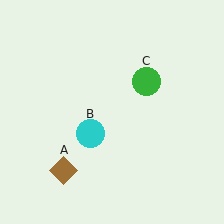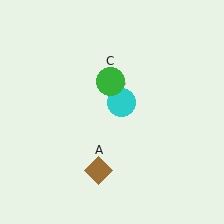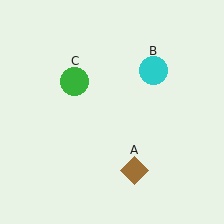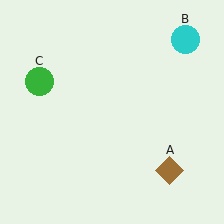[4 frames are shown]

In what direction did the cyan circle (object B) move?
The cyan circle (object B) moved up and to the right.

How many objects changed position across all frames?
3 objects changed position: brown diamond (object A), cyan circle (object B), green circle (object C).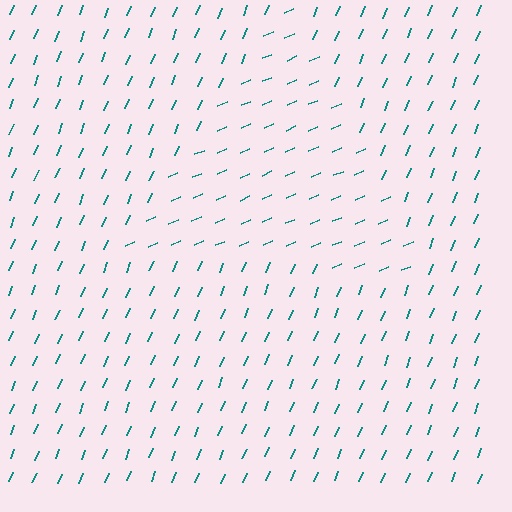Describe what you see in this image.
The image is filled with small teal line segments. A triangle region in the image has lines oriented differently from the surrounding lines, creating a visible texture boundary.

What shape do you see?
I see a triangle.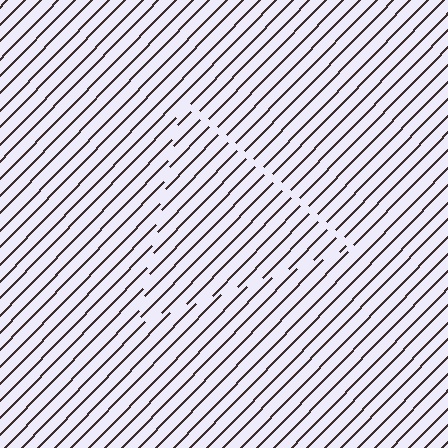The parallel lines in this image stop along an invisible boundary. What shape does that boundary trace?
An illusory triangle. The interior of the shape contains the same grating, shifted by half a period — the contour is defined by the phase discontinuity where line-ends from the inner and outer gratings abut.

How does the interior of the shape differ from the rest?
The interior of the shape contains the same grating, shifted by half a period — the contour is defined by the phase discontinuity where line-ends from the inner and outer gratings abut.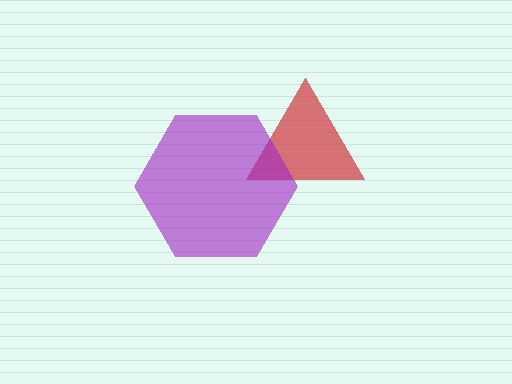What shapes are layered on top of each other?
The layered shapes are: a red triangle, a purple hexagon.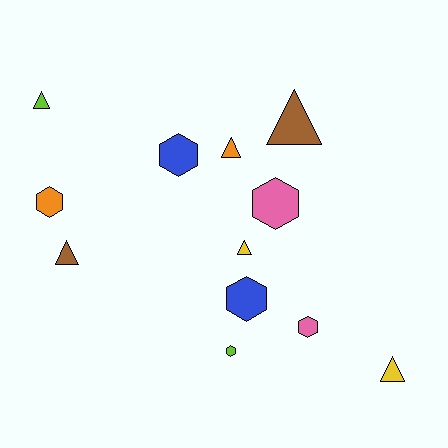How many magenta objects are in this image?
There are no magenta objects.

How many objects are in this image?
There are 12 objects.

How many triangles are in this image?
There are 6 triangles.